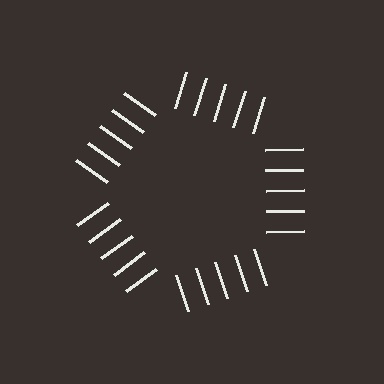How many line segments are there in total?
25 — 5 along each of the 5 edges.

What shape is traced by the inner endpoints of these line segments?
An illusory pentagon — the line segments terminate on its edges but no continuous stroke is drawn.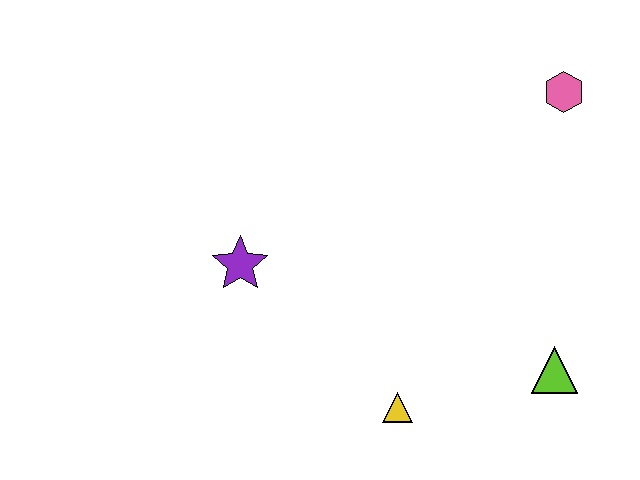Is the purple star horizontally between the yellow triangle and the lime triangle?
No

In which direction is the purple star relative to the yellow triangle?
The purple star is to the left of the yellow triangle.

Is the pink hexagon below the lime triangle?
No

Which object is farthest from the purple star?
The pink hexagon is farthest from the purple star.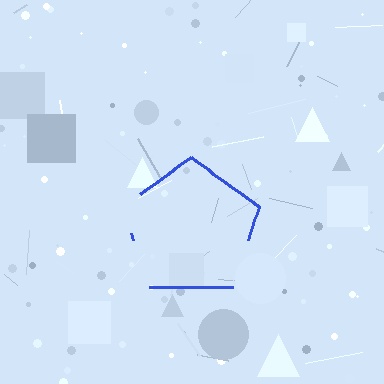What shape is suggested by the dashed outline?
The dashed outline suggests a pentagon.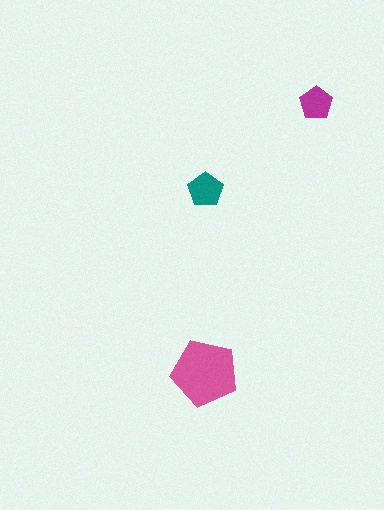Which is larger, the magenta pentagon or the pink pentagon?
The pink one.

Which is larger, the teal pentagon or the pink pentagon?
The pink one.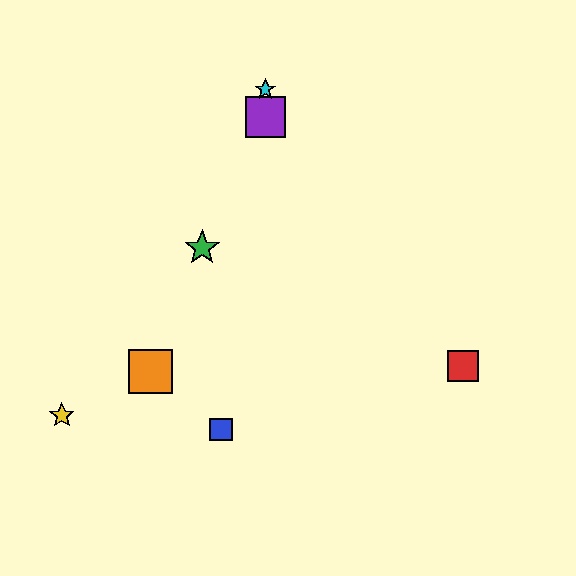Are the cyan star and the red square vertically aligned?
No, the cyan star is at x≈265 and the red square is at x≈463.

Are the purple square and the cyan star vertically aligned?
Yes, both are at x≈265.